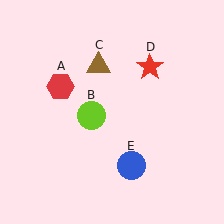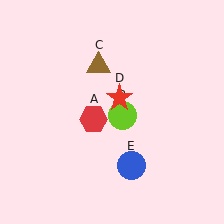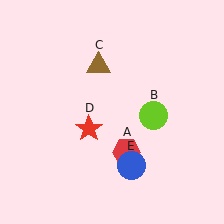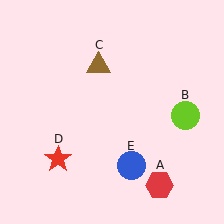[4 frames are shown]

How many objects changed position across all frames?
3 objects changed position: red hexagon (object A), lime circle (object B), red star (object D).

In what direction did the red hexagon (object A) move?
The red hexagon (object A) moved down and to the right.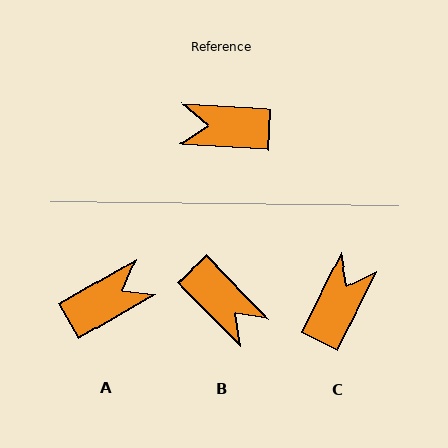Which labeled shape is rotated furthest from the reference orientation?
A, about 146 degrees away.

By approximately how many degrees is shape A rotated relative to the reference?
Approximately 146 degrees clockwise.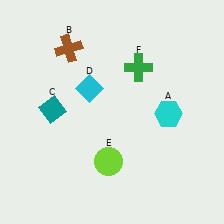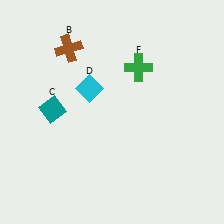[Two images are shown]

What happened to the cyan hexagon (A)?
The cyan hexagon (A) was removed in Image 2. It was in the bottom-right area of Image 1.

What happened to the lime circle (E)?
The lime circle (E) was removed in Image 2. It was in the bottom-left area of Image 1.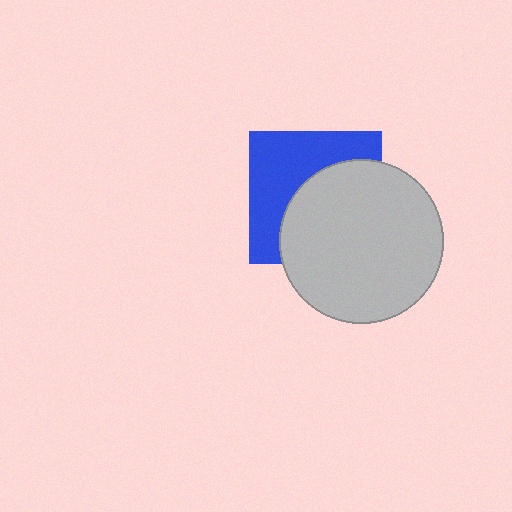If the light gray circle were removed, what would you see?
You would see the complete blue square.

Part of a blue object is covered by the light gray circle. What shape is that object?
It is a square.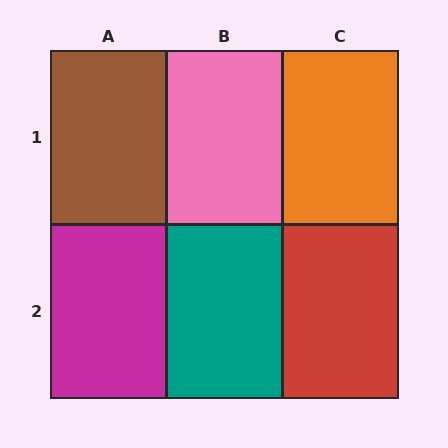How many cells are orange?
1 cell is orange.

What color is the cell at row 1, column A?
Brown.